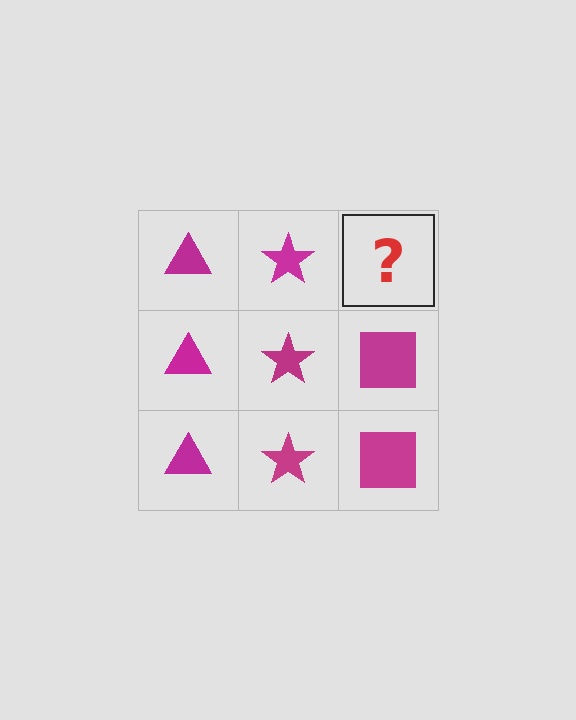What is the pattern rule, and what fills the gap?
The rule is that each column has a consistent shape. The gap should be filled with a magenta square.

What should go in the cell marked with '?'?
The missing cell should contain a magenta square.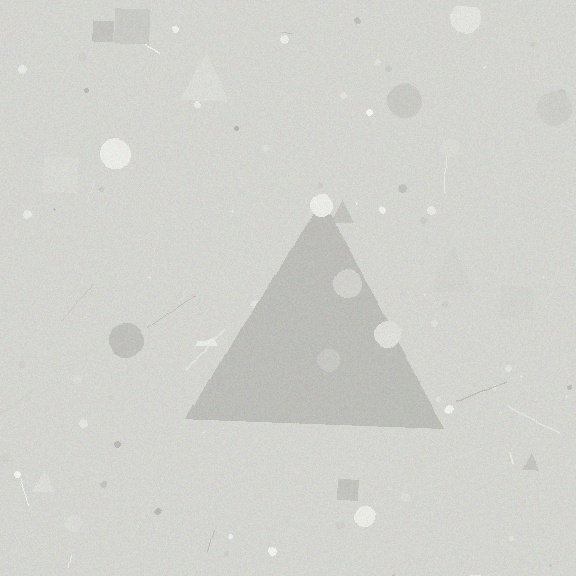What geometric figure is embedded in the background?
A triangle is embedded in the background.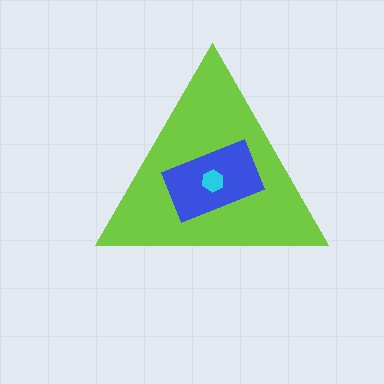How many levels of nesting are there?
3.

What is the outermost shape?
The lime triangle.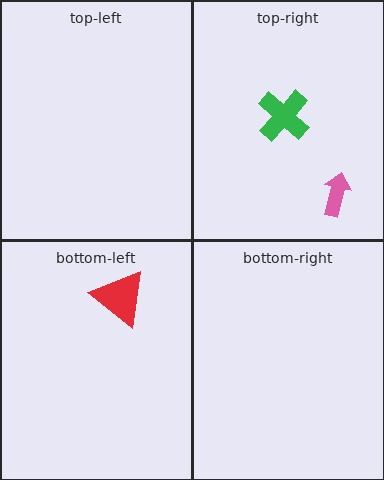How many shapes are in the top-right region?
2.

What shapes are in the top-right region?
The pink arrow, the green cross.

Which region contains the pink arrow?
The top-right region.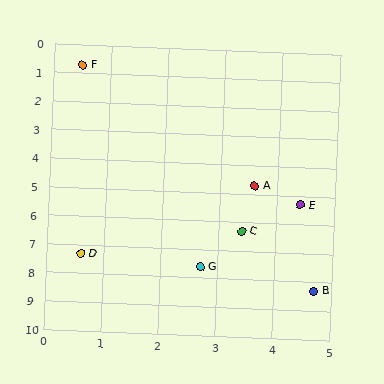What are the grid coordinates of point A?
Point A is at approximately (3.6, 4.7).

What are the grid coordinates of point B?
Point B is at approximately (4.7, 8.3).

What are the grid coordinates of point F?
Point F is at approximately (0.5, 0.7).